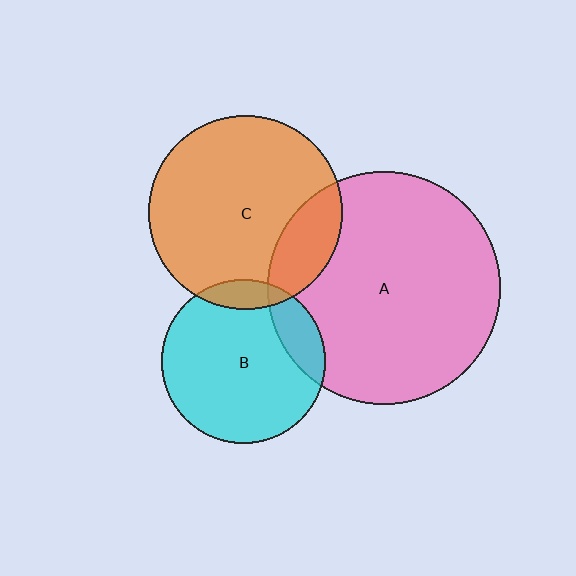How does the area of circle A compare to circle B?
Approximately 2.0 times.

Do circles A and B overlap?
Yes.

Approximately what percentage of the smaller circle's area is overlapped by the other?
Approximately 15%.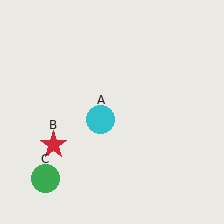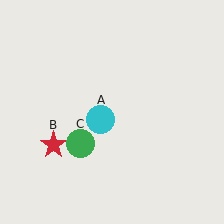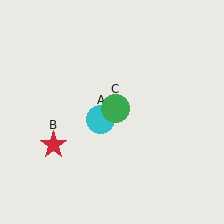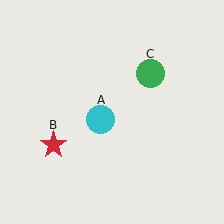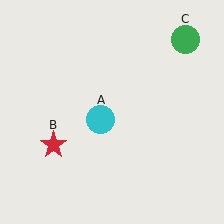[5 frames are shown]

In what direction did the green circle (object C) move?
The green circle (object C) moved up and to the right.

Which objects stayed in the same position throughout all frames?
Cyan circle (object A) and red star (object B) remained stationary.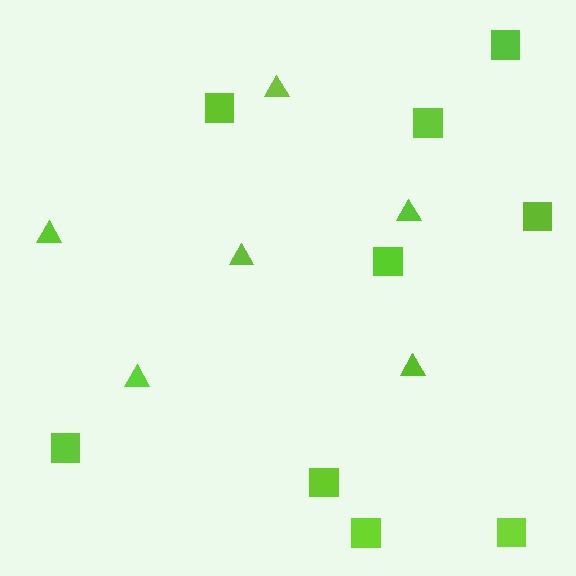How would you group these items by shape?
There are 2 groups: one group of squares (9) and one group of triangles (6).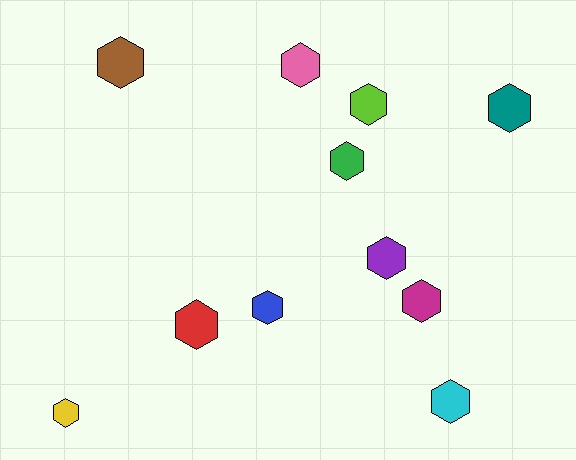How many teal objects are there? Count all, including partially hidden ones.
There is 1 teal object.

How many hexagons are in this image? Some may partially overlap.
There are 11 hexagons.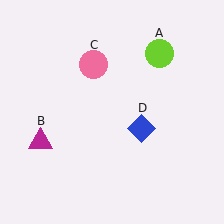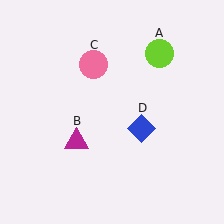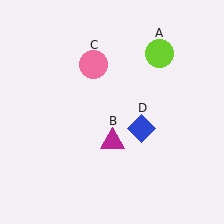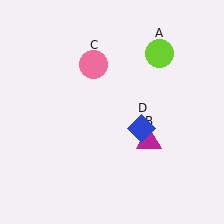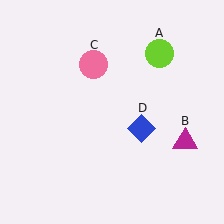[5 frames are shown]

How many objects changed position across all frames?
1 object changed position: magenta triangle (object B).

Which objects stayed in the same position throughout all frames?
Lime circle (object A) and pink circle (object C) and blue diamond (object D) remained stationary.